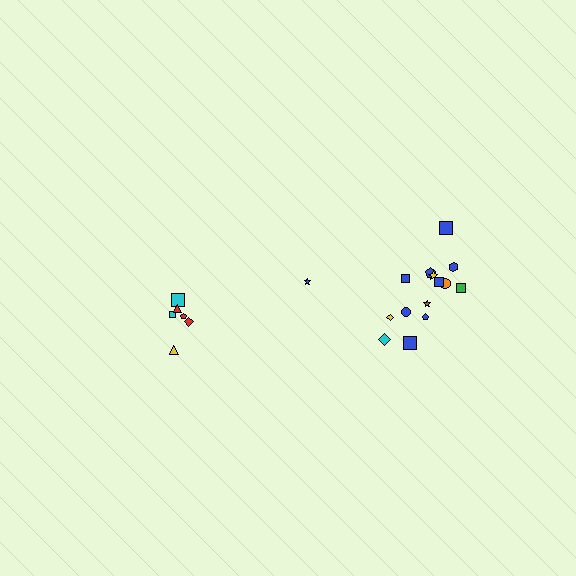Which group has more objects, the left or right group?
The right group.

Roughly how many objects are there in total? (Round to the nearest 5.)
Roughly 20 objects in total.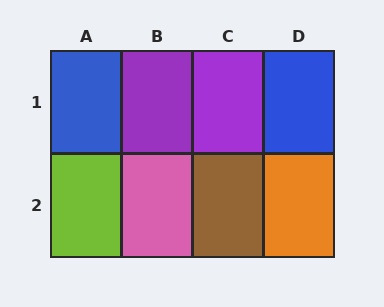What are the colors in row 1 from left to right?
Blue, purple, purple, blue.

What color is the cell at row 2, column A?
Lime.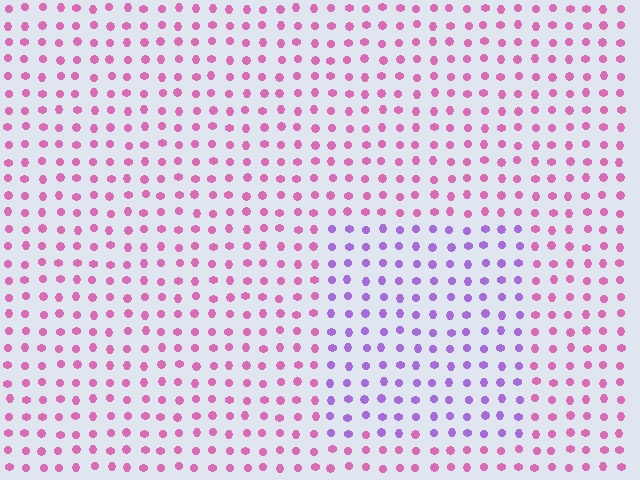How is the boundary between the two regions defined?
The boundary is defined purely by a slight shift in hue (about 47 degrees). Spacing, size, and orientation are identical on both sides.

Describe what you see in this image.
The image is filled with small pink elements in a uniform arrangement. A rectangle-shaped region is visible where the elements are tinted to a slightly different hue, forming a subtle color boundary.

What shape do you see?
I see a rectangle.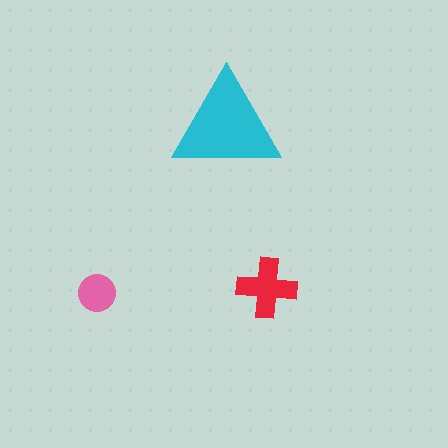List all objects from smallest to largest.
The pink circle, the red cross, the cyan triangle.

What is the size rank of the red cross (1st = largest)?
2nd.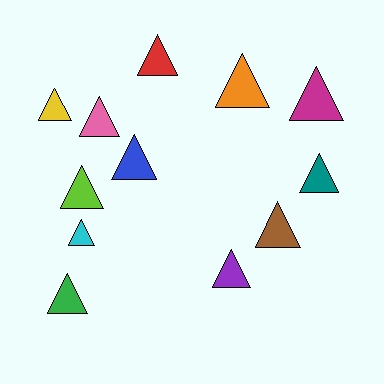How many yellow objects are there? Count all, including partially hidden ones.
There is 1 yellow object.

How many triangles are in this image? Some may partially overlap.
There are 12 triangles.